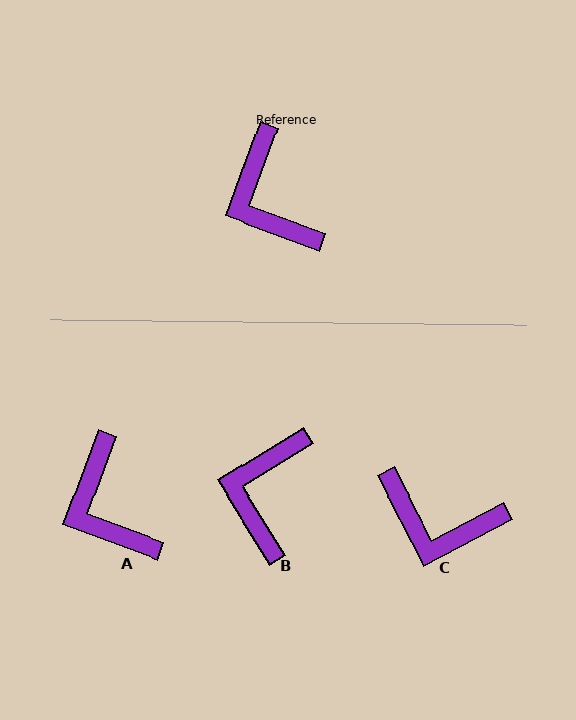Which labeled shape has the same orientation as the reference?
A.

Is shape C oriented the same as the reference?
No, it is off by about 47 degrees.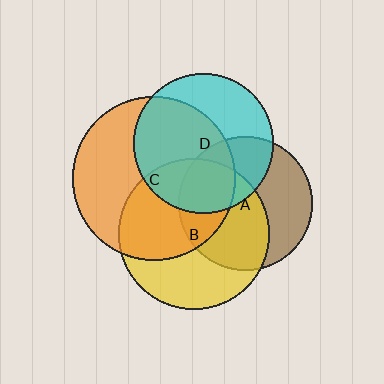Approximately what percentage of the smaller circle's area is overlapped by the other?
Approximately 60%.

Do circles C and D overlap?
Yes.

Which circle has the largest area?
Circle C (orange).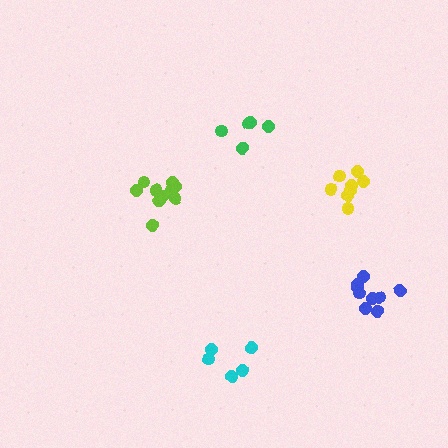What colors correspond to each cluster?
The clusters are colored: lime, cyan, blue, green, yellow.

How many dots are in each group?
Group 1: 10 dots, Group 2: 5 dots, Group 3: 9 dots, Group 4: 5 dots, Group 5: 8 dots (37 total).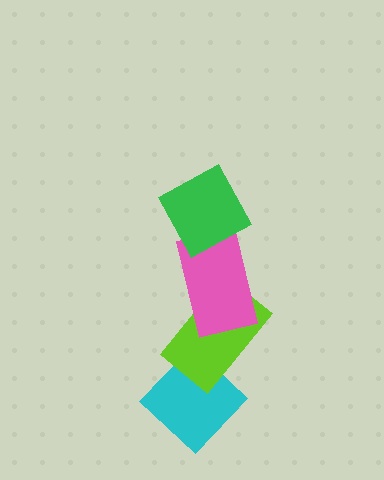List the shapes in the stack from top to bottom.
From top to bottom: the green diamond, the pink rectangle, the lime rectangle, the cyan diamond.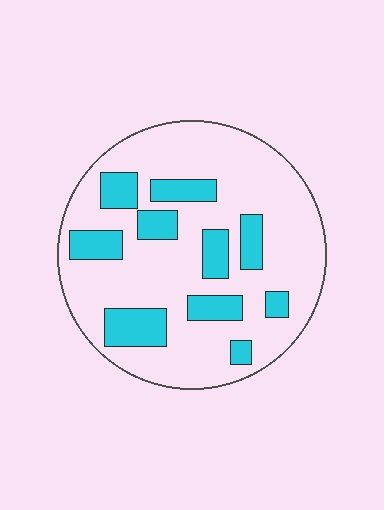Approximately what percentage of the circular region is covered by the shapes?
Approximately 25%.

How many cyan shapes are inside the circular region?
10.